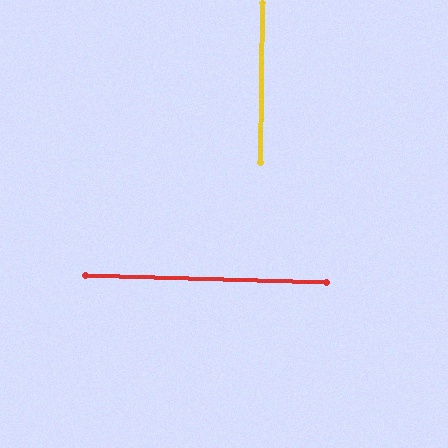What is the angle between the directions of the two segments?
Approximately 89 degrees.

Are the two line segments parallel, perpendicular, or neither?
Perpendicular — they meet at approximately 89°.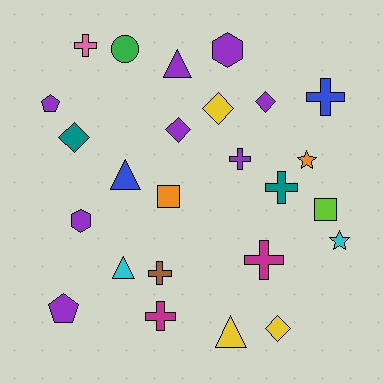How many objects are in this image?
There are 25 objects.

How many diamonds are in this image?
There are 5 diamonds.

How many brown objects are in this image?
There is 1 brown object.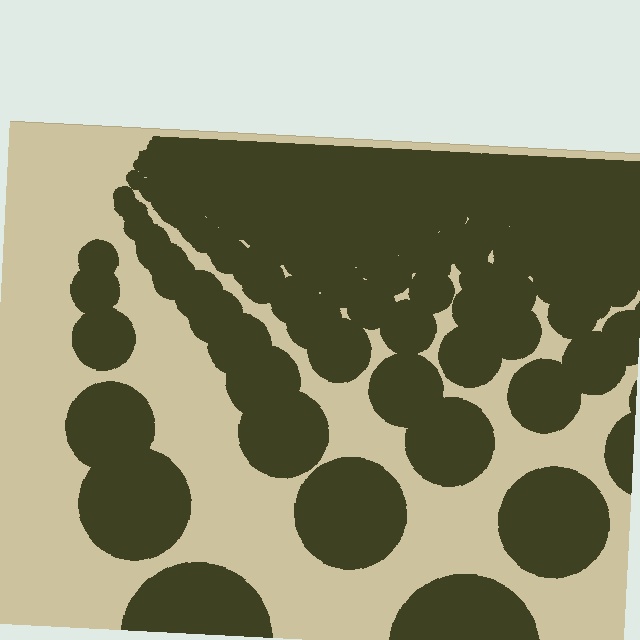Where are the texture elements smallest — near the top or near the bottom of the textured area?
Near the top.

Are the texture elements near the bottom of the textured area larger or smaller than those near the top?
Larger. Near the bottom, elements are closer to the viewer and appear at a bigger on-screen size.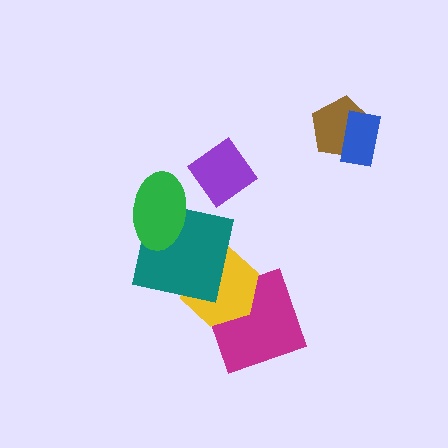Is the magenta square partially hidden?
Yes, it is partially covered by another shape.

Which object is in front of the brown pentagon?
The blue rectangle is in front of the brown pentagon.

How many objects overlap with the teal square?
2 objects overlap with the teal square.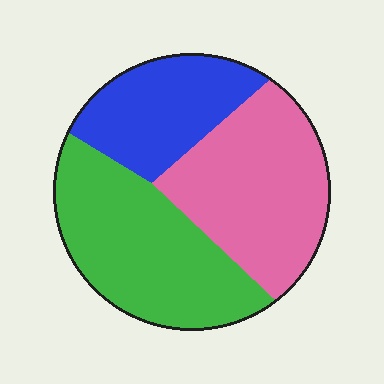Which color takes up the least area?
Blue, at roughly 25%.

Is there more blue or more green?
Green.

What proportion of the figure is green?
Green takes up between a quarter and a half of the figure.